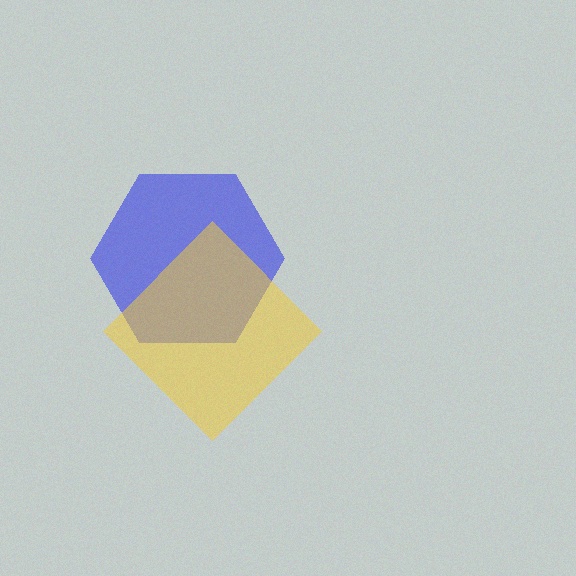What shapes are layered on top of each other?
The layered shapes are: a blue hexagon, a yellow diamond.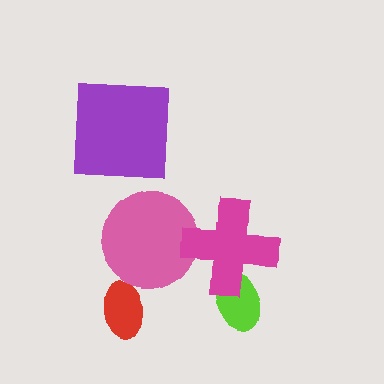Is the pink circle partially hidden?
Yes, it is partially covered by another shape.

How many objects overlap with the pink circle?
1 object overlaps with the pink circle.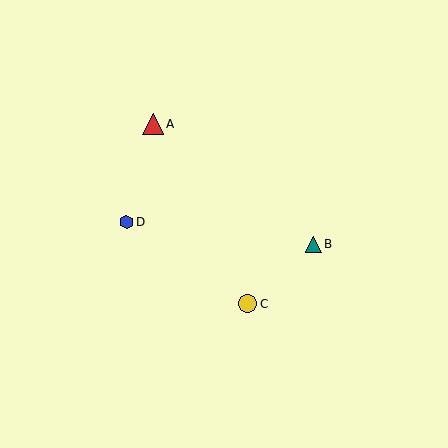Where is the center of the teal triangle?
The center of the teal triangle is at (314, 244).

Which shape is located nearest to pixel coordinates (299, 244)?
The teal triangle (labeled B) at (314, 244) is nearest to that location.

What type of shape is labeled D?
Shape D is a blue hexagon.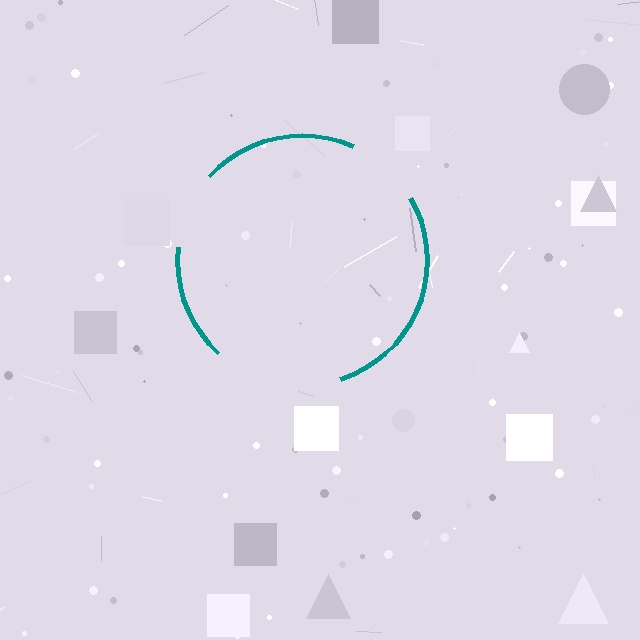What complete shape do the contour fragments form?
The contour fragments form a circle.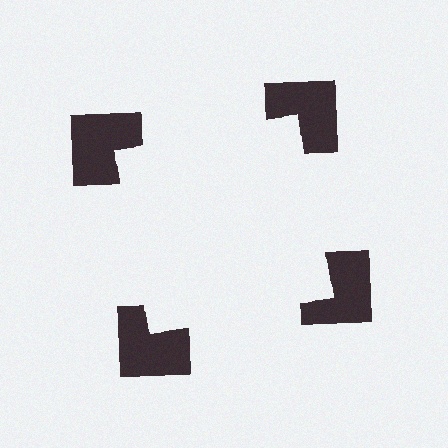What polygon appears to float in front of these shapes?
An illusory square — its edges are inferred from the aligned wedge cuts in the notched squares, not physically drawn.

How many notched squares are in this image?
There are 4 — one at each vertex of the illusory square.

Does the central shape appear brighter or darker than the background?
It typically appears slightly brighter than the background, even though no actual brightness change is drawn.